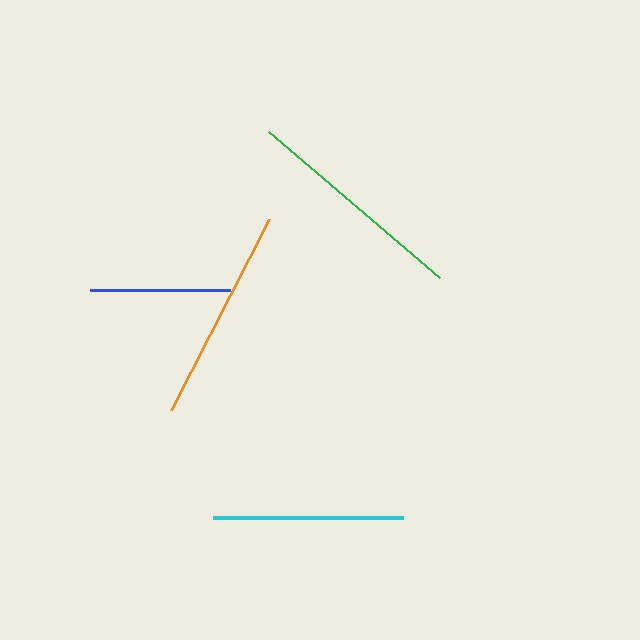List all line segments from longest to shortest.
From longest to shortest: green, orange, cyan, blue.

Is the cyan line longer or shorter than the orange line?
The orange line is longer than the cyan line.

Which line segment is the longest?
The green line is the longest at approximately 225 pixels.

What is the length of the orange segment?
The orange segment is approximately 215 pixels long.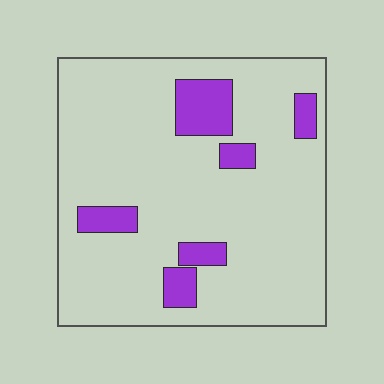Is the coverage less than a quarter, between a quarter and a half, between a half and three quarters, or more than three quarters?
Less than a quarter.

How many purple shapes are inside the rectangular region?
6.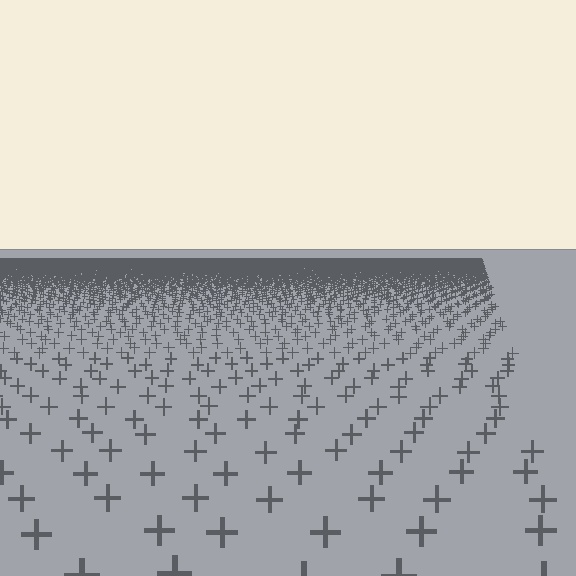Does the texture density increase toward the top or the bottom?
Density increases toward the top.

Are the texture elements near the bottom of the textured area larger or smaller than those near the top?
Larger. Near the bottom, elements are closer to the viewer and appear at a bigger on-screen size.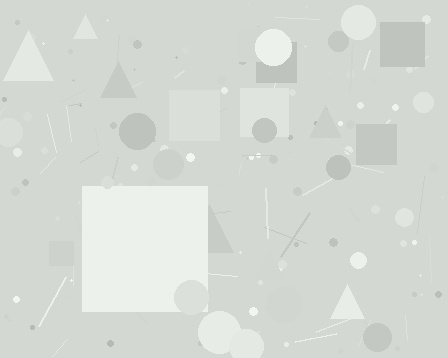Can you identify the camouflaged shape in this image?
The camouflaged shape is a square.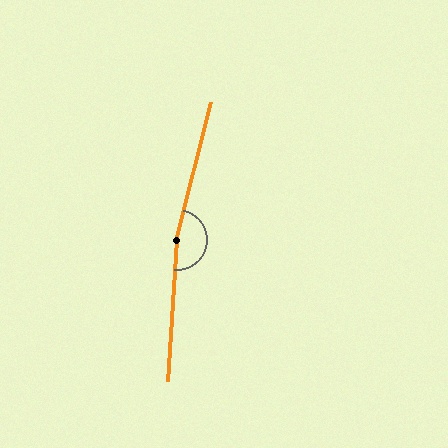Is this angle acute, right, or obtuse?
It is obtuse.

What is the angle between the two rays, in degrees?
Approximately 169 degrees.